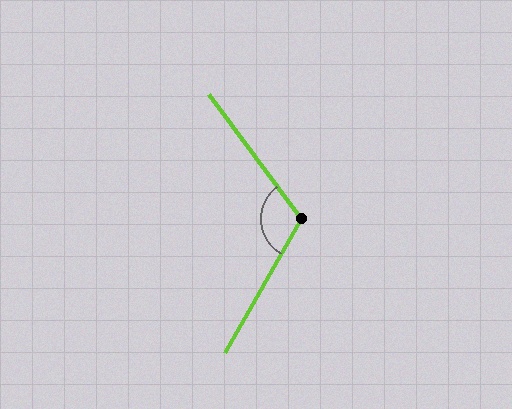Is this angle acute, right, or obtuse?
It is obtuse.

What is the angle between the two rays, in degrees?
Approximately 114 degrees.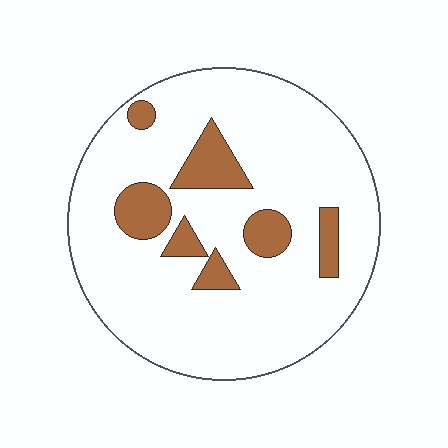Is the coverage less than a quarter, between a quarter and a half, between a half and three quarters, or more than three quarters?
Less than a quarter.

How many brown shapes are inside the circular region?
7.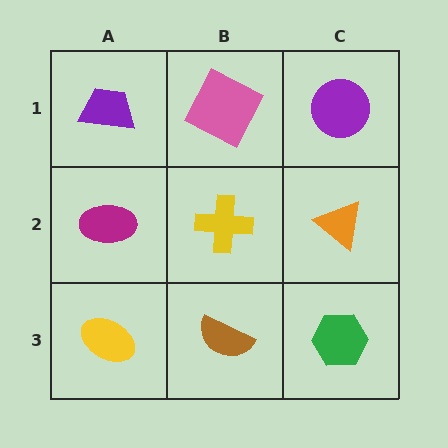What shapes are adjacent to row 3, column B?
A yellow cross (row 2, column B), a yellow ellipse (row 3, column A), a green hexagon (row 3, column C).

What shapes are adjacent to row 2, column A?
A purple trapezoid (row 1, column A), a yellow ellipse (row 3, column A), a yellow cross (row 2, column B).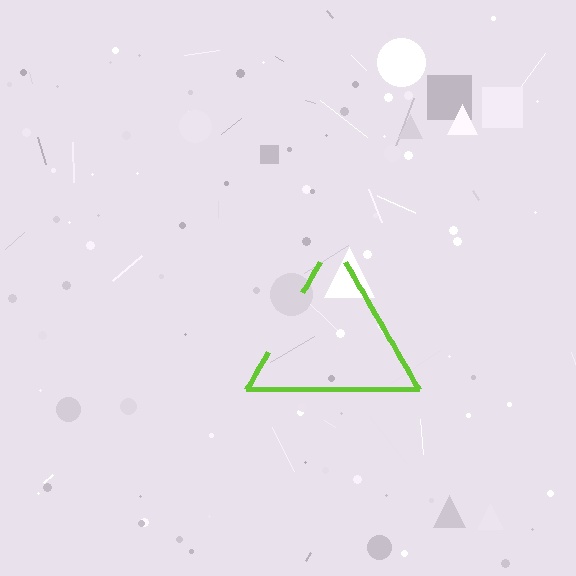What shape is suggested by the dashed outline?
The dashed outline suggests a triangle.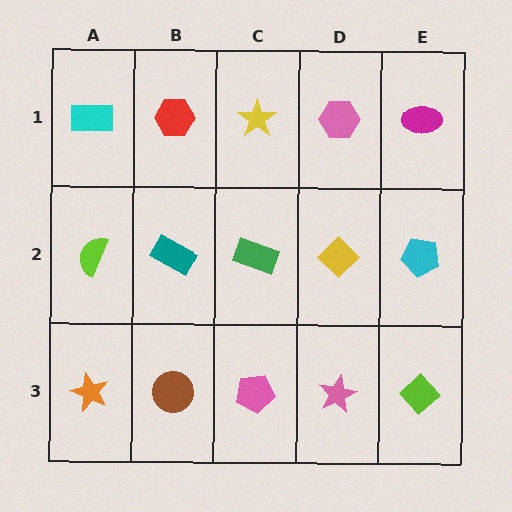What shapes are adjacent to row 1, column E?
A cyan pentagon (row 2, column E), a pink hexagon (row 1, column D).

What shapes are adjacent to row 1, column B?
A teal rectangle (row 2, column B), a cyan rectangle (row 1, column A), a yellow star (row 1, column C).